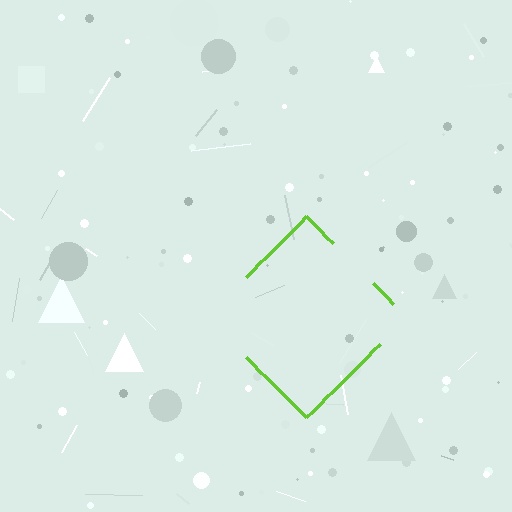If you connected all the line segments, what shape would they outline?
They would outline a diamond.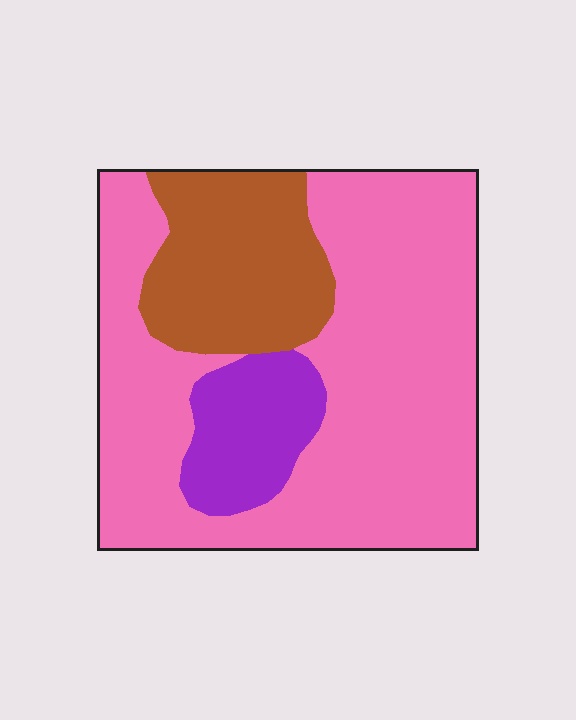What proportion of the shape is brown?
Brown takes up about one fifth (1/5) of the shape.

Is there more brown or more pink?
Pink.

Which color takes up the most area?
Pink, at roughly 65%.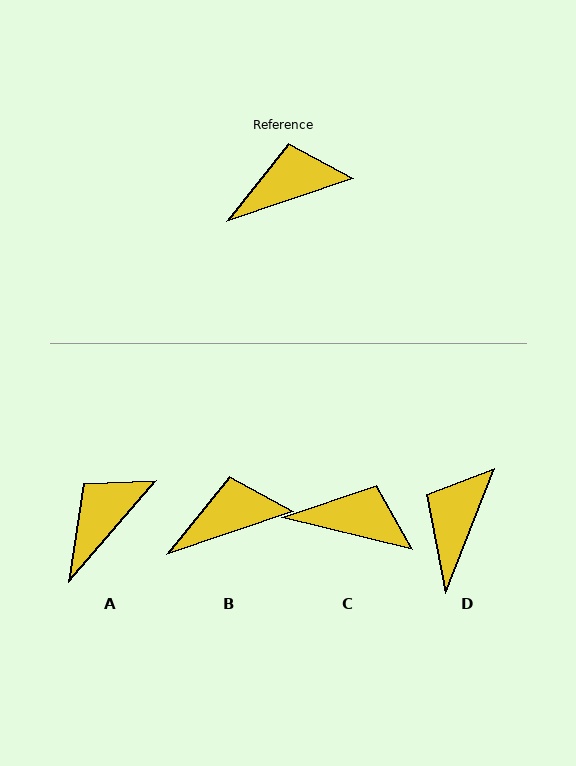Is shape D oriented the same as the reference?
No, it is off by about 50 degrees.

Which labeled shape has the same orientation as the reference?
B.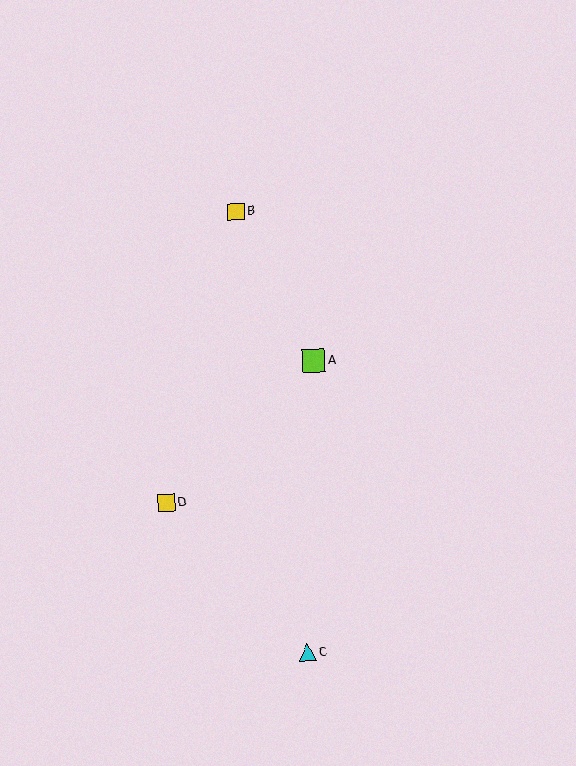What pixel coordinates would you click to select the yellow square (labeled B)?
Click at (236, 212) to select the yellow square B.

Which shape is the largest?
The lime square (labeled A) is the largest.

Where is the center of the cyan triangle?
The center of the cyan triangle is at (307, 652).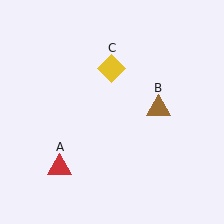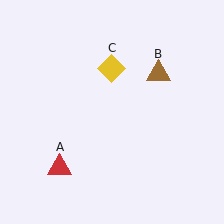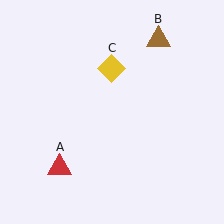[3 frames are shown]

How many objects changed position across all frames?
1 object changed position: brown triangle (object B).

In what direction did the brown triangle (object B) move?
The brown triangle (object B) moved up.